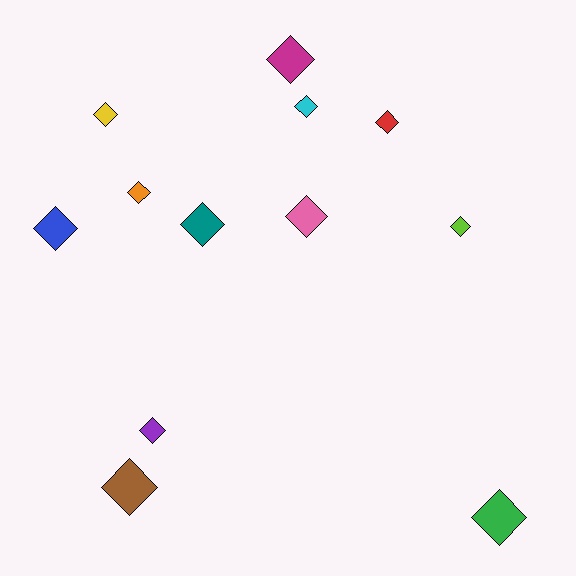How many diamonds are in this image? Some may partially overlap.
There are 12 diamonds.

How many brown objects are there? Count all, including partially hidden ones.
There is 1 brown object.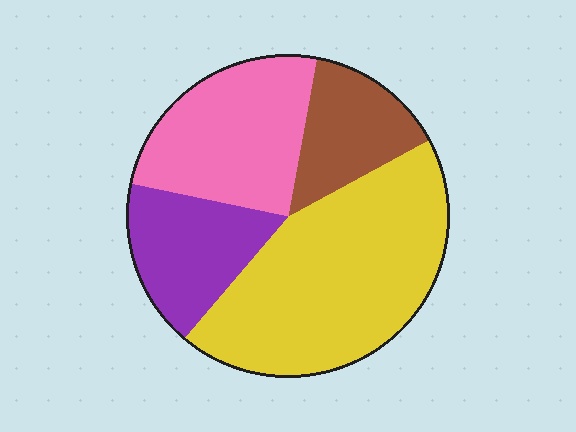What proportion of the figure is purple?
Purple takes up about one sixth (1/6) of the figure.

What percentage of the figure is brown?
Brown takes up less than a quarter of the figure.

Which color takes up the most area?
Yellow, at roughly 45%.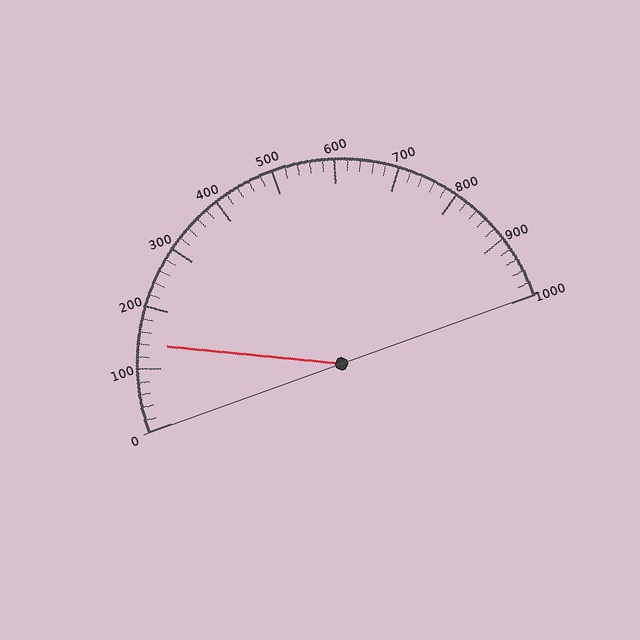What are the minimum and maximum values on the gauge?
The gauge ranges from 0 to 1000.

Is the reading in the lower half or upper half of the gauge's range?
The reading is in the lower half of the range (0 to 1000).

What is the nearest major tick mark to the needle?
The nearest major tick mark is 100.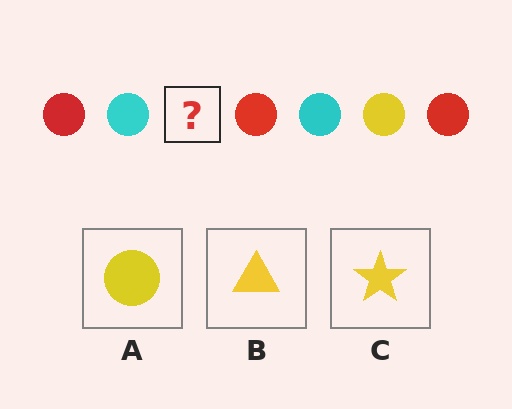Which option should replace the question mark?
Option A.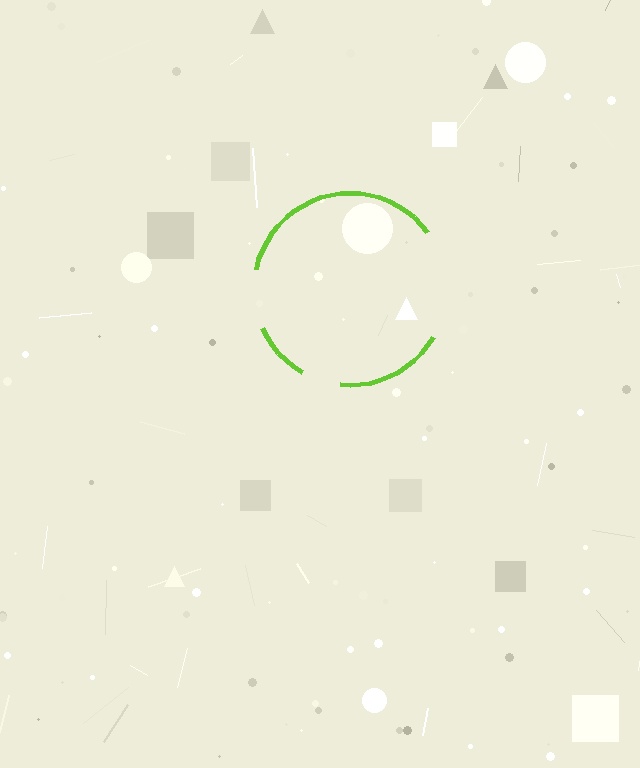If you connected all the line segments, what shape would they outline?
They would outline a circle.